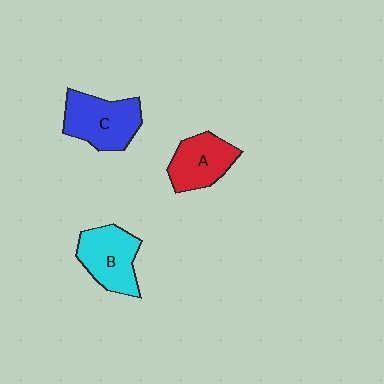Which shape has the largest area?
Shape C (blue).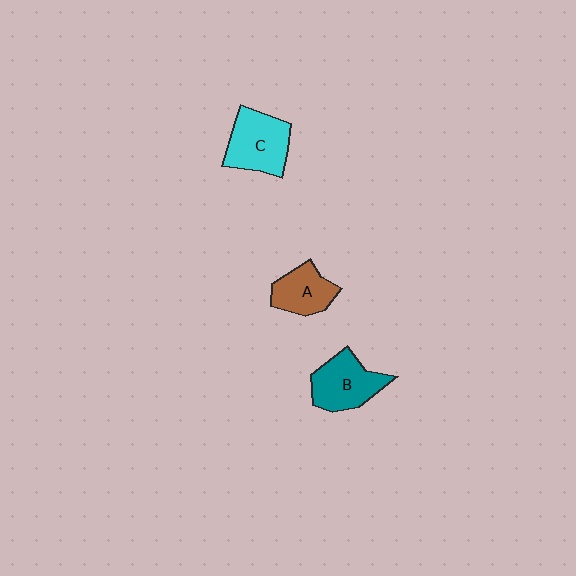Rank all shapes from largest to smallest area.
From largest to smallest: C (cyan), B (teal), A (brown).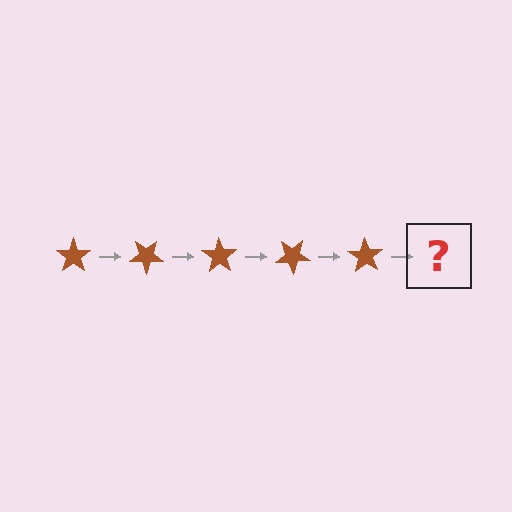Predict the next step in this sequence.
The next step is a brown star rotated 175 degrees.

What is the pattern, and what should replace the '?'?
The pattern is that the star rotates 35 degrees each step. The '?' should be a brown star rotated 175 degrees.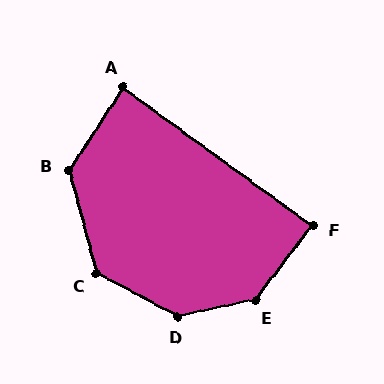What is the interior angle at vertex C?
Approximately 134 degrees (obtuse).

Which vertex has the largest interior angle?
D, at approximately 140 degrees.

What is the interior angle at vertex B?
Approximately 132 degrees (obtuse).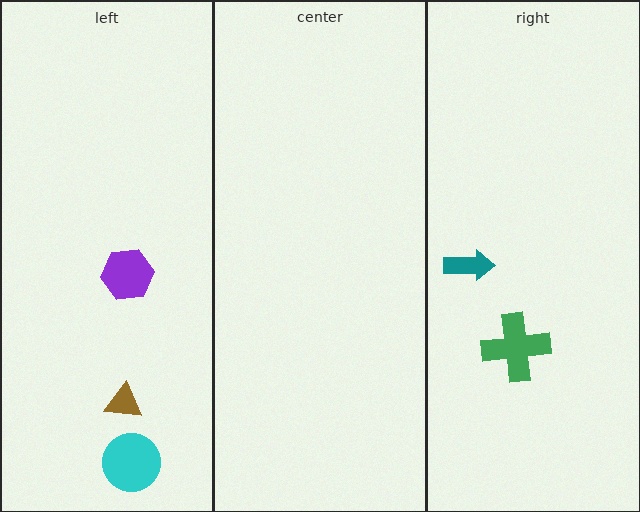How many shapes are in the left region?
3.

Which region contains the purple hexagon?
The left region.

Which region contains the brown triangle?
The left region.